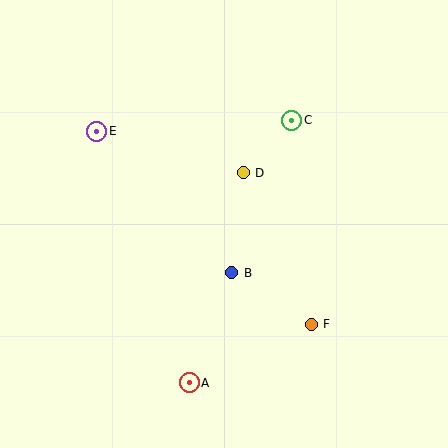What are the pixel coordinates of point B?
Point B is at (232, 273).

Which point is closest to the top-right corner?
Point C is closest to the top-right corner.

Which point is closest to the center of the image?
Point B at (232, 273) is closest to the center.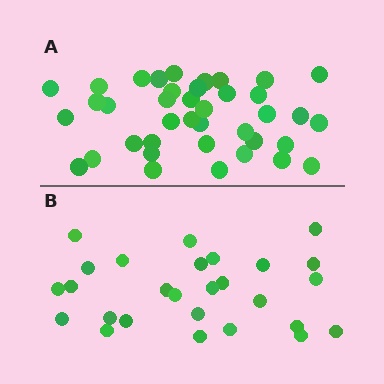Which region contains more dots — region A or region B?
Region A (the top region) has more dots.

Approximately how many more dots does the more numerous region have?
Region A has roughly 12 or so more dots than region B.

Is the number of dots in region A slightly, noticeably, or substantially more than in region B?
Region A has noticeably more, but not dramatically so. The ratio is roughly 1.4 to 1.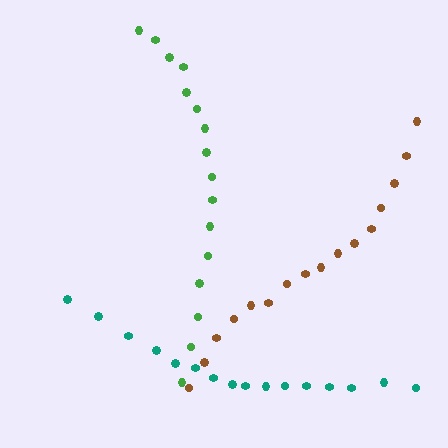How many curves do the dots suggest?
There are 3 distinct paths.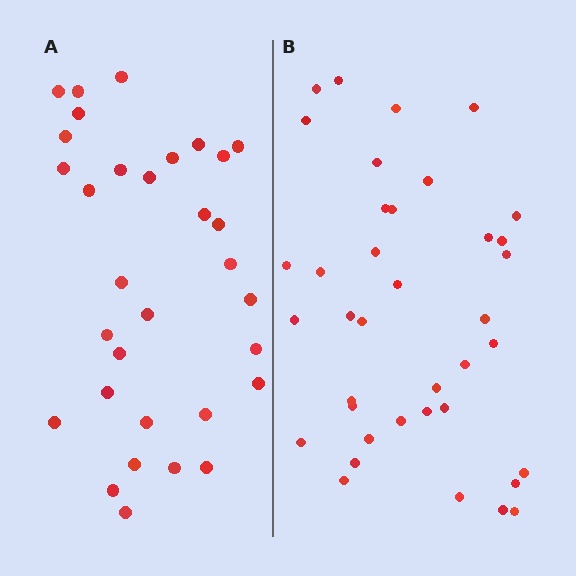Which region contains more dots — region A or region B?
Region B (the right region) has more dots.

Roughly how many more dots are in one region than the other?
Region B has about 6 more dots than region A.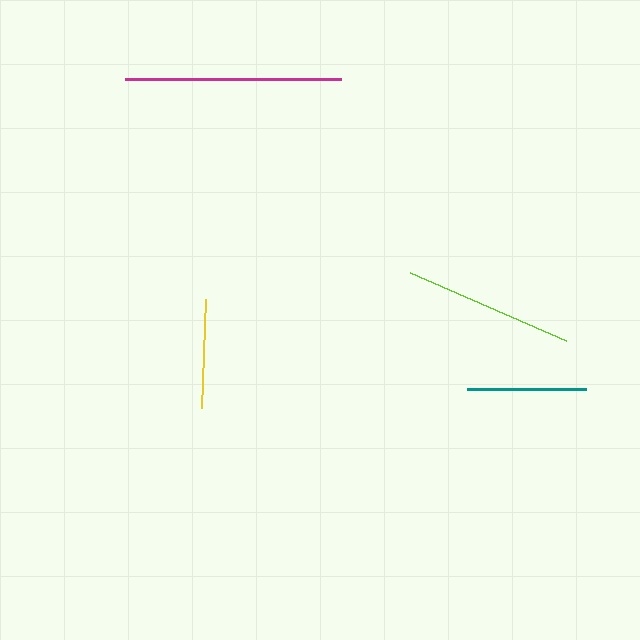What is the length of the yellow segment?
The yellow segment is approximately 108 pixels long.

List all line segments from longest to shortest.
From longest to shortest: magenta, lime, teal, yellow.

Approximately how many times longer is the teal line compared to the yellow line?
The teal line is approximately 1.1 times the length of the yellow line.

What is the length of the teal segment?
The teal segment is approximately 119 pixels long.